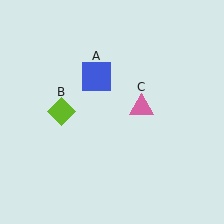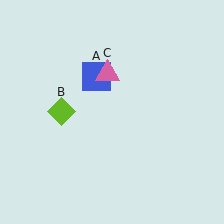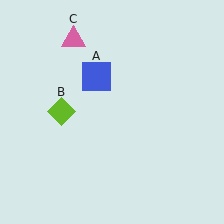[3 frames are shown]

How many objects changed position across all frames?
1 object changed position: pink triangle (object C).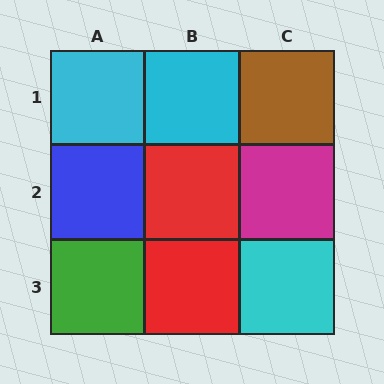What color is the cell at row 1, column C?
Brown.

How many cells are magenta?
1 cell is magenta.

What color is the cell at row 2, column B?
Red.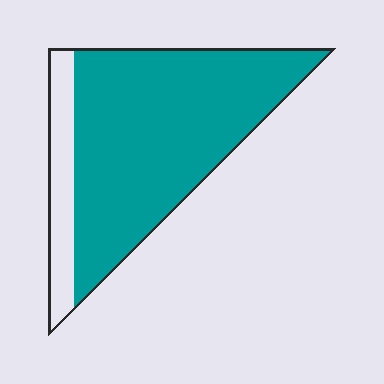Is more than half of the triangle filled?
Yes.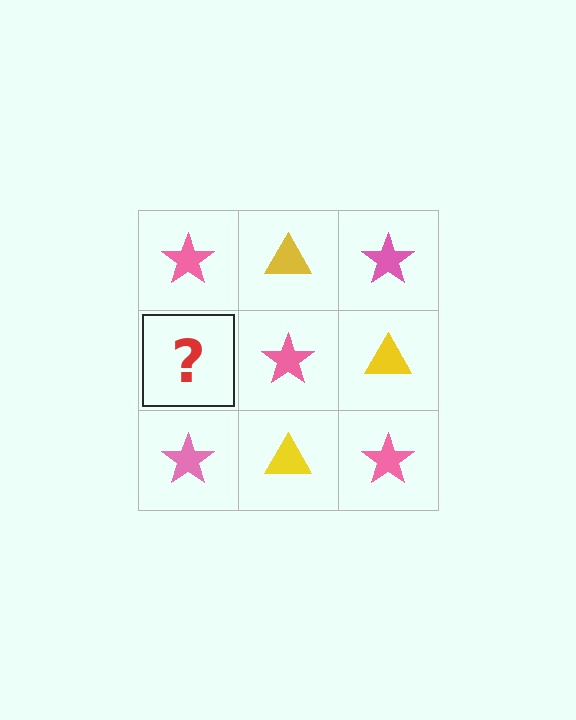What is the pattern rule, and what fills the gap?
The rule is that it alternates pink star and yellow triangle in a checkerboard pattern. The gap should be filled with a yellow triangle.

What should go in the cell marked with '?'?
The missing cell should contain a yellow triangle.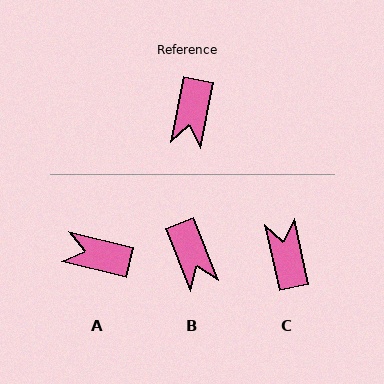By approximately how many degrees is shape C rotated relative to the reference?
Approximately 156 degrees clockwise.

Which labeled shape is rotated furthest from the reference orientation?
C, about 156 degrees away.